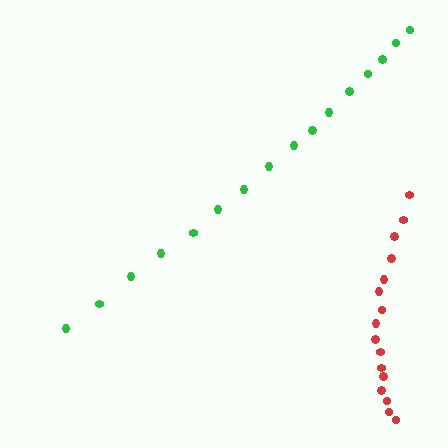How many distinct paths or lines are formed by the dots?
There are 2 distinct paths.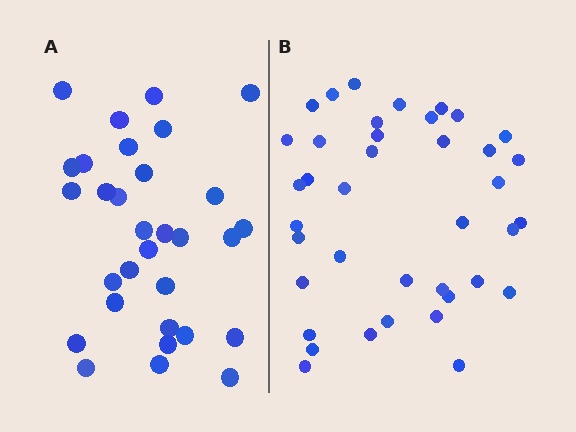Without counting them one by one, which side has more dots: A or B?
Region B (the right region) has more dots.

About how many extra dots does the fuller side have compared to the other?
Region B has roughly 8 or so more dots than region A.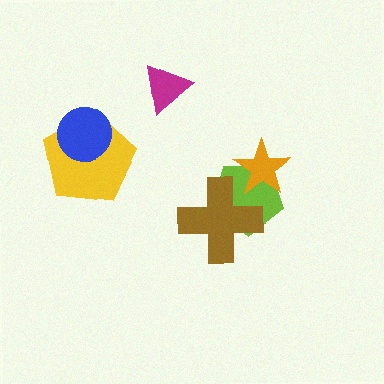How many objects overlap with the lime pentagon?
2 objects overlap with the lime pentagon.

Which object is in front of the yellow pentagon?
The blue circle is in front of the yellow pentagon.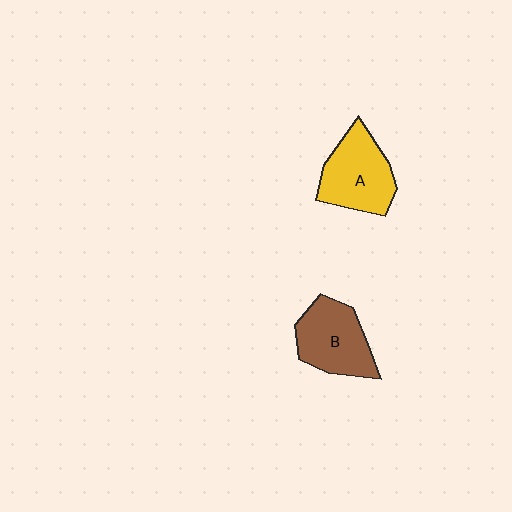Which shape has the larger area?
Shape A (yellow).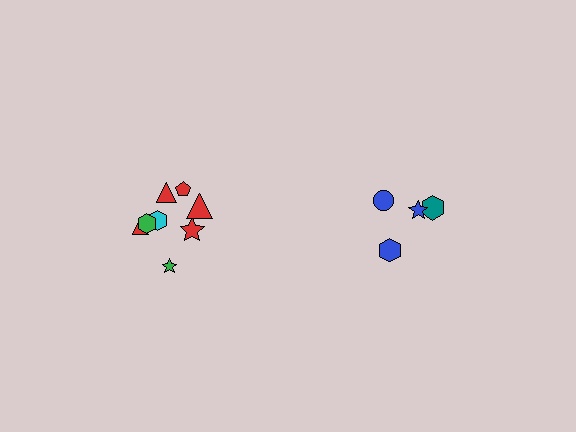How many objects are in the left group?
There are 8 objects.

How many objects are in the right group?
There are 4 objects.